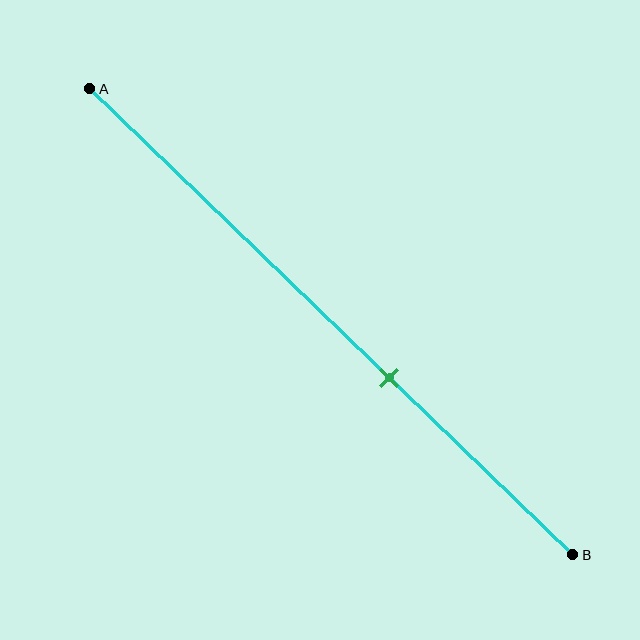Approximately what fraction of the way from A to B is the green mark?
The green mark is approximately 60% of the way from A to B.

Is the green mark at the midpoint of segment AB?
No, the mark is at about 60% from A, not at the 50% midpoint.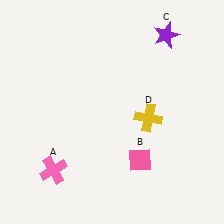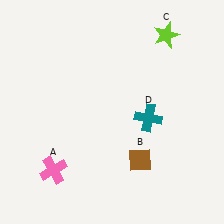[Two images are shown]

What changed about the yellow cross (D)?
In Image 1, D is yellow. In Image 2, it changed to teal.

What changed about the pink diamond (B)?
In Image 1, B is pink. In Image 2, it changed to brown.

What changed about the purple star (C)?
In Image 1, C is purple. In Image 2, it changed to lime.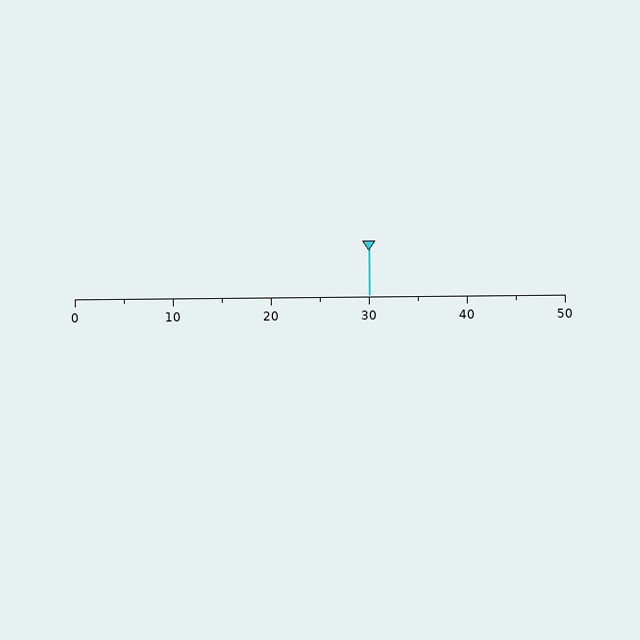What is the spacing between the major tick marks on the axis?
The major ticks are spaced 10 apart.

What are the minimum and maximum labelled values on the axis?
The axis runs from 0 to 50.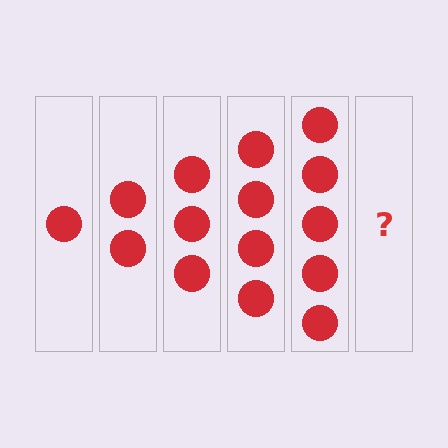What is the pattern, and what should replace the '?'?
The pattern is that each step adds one more circle. The '?' should be 6 circles.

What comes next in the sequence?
The next element should be 6 circles.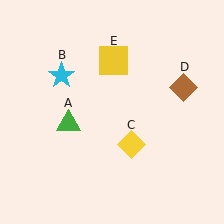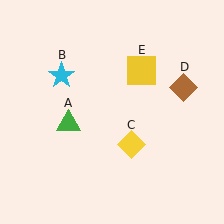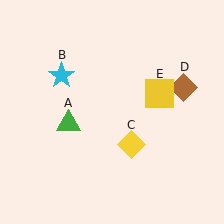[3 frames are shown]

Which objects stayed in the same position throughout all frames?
Green triangle (object A) and cyan star (object B) and yellow diamond (object C) and brown diamond (object D) remained stationary.